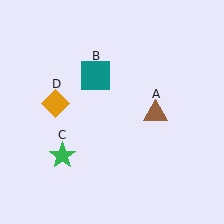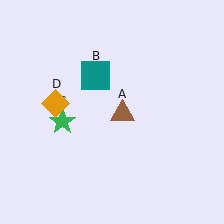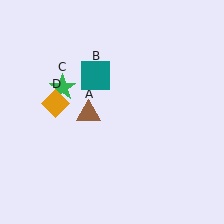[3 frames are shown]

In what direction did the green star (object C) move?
The green star (object C) moved up.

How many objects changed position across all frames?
2 objects changed position: brown triangle (object A), green star (object C).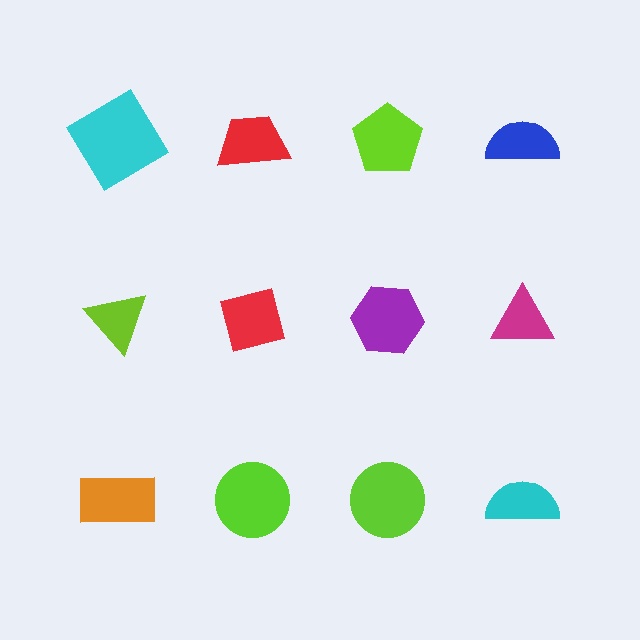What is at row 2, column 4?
A magenta triangle.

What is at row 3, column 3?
A lime circle.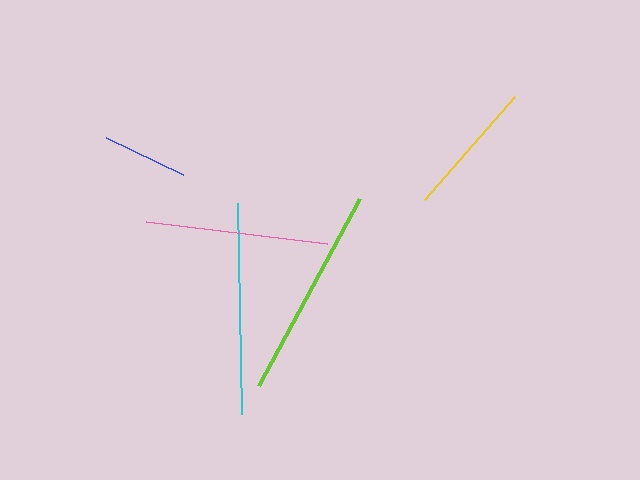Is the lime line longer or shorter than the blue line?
The lime line is longer than the blue line.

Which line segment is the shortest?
The blue line is the shortest at approximately 85 pixels.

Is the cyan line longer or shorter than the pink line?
The cyan line is longer than the pink line.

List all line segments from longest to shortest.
From longest to shortest: lime, cyan, pink, yellow, blue.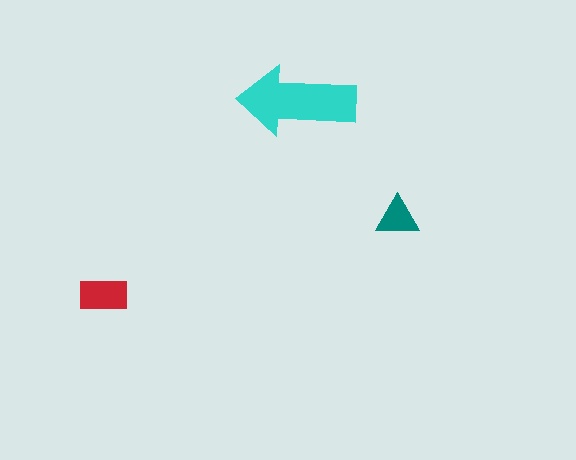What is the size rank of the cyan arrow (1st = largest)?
1st.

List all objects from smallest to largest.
The teal triangle, the red rectangle, the cyan arrow.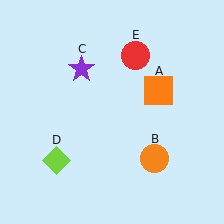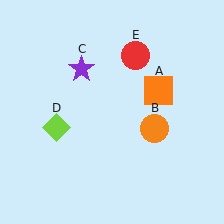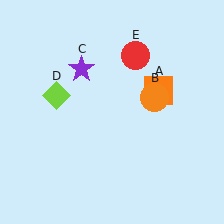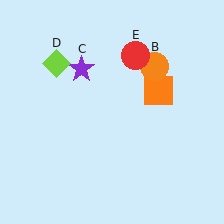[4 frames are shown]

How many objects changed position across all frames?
2 objects changed position: orange circle (object B), lime diamond (object D).